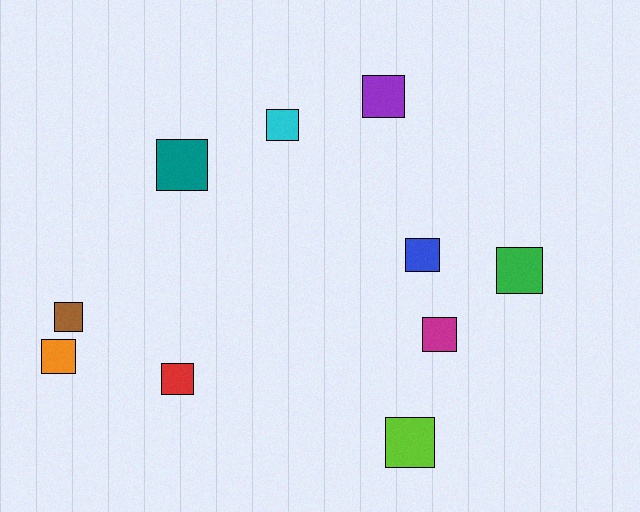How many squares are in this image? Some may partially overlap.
There are 10 squares.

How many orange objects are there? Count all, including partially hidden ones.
There is 1 orange object.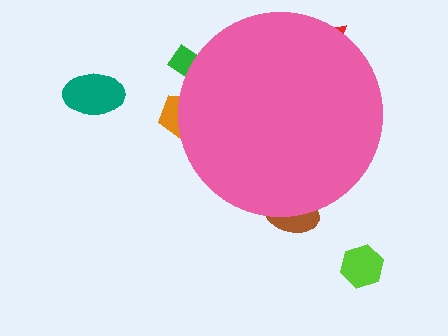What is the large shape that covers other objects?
A pink circle.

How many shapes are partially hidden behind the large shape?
4 shapes are partially hidden.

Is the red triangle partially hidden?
Yes, the red triangle is partially hidden behind the pink circle.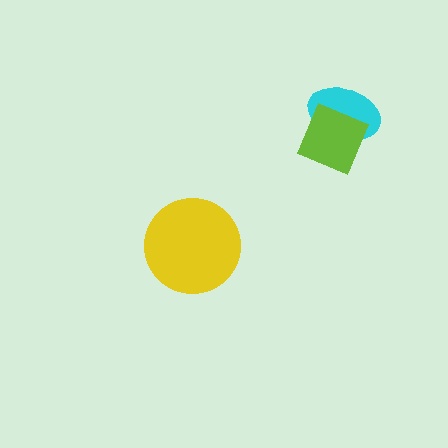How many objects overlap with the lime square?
1 object overlaps with the lime square.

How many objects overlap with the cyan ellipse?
1 object overlaps with the cyan ellipse.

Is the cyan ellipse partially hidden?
Yes, it is partially covered by another shape.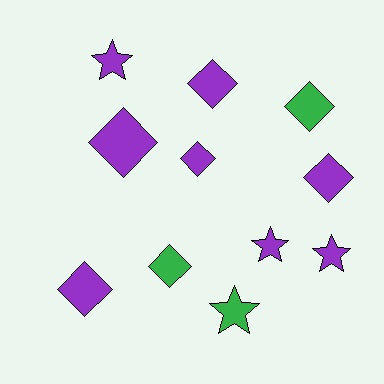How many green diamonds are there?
There are 2 green diamonds.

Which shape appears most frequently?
Diamond, with 7 objects.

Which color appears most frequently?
Purple, with 8 objects.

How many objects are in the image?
There are 11 objects.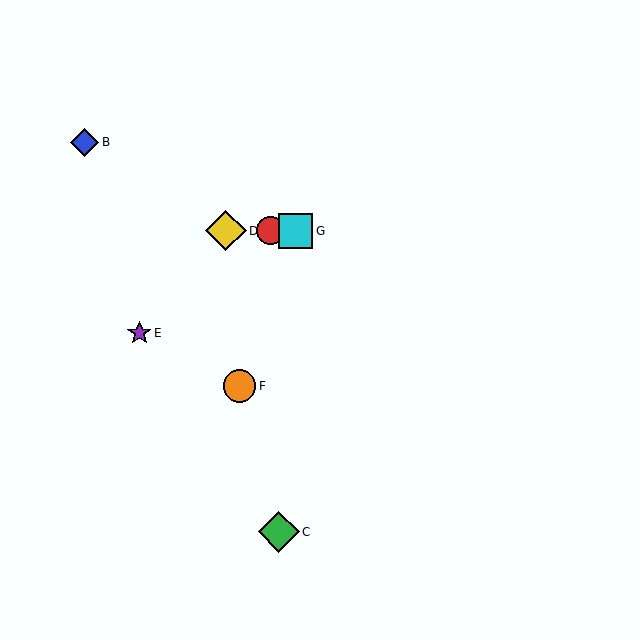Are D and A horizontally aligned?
Yes, both are at y≈231.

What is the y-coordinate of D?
Object D is at y≈231.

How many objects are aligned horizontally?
3 objects (A, D, G) are aligned horizontally.